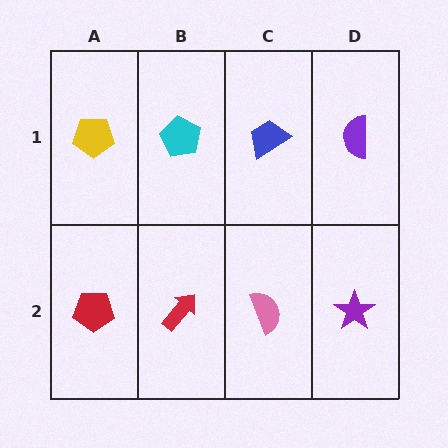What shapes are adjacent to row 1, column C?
A pink semicircle (row 2, column C), a cyan pentagon (row 1, column B), a purple semicircle (row 1, column D).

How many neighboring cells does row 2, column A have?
2.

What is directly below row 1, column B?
A red arrow.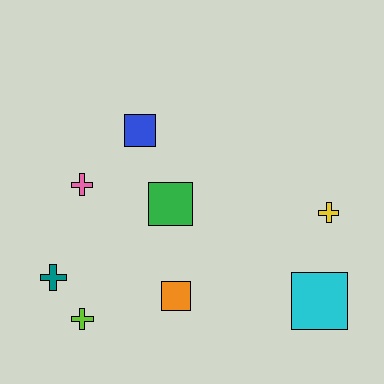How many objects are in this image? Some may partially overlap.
There are 8 objects.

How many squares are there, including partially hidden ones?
There are 4 squares.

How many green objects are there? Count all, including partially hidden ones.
There is 1 green object.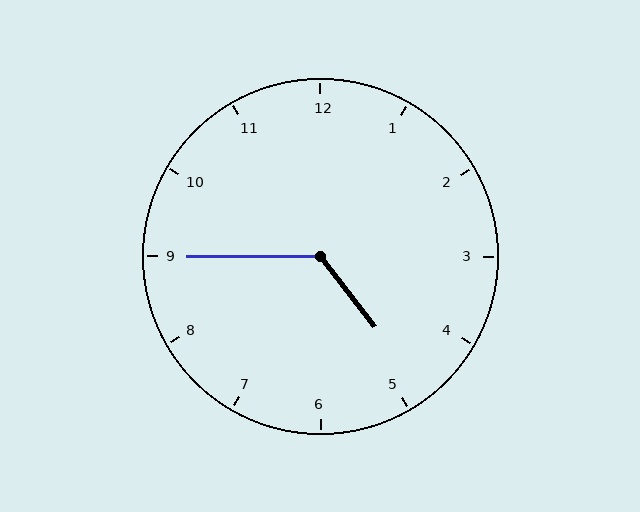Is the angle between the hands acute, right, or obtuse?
It is obtuse.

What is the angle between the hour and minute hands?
Approximately 128 degrees.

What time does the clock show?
4:45.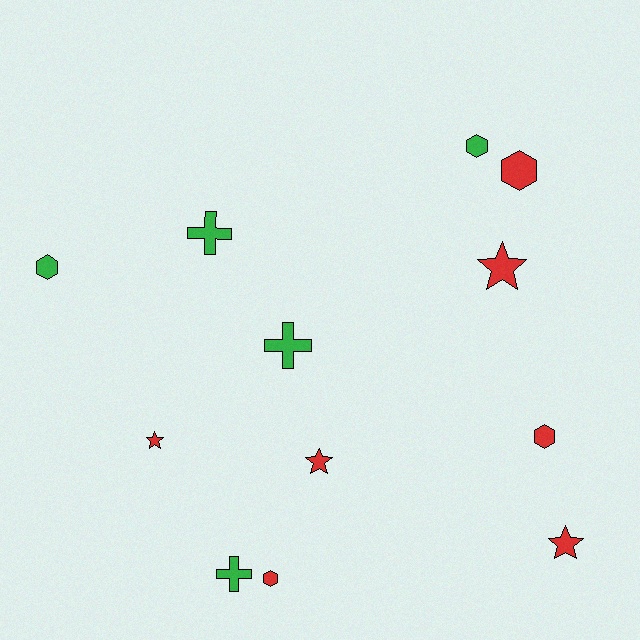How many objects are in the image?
There are 12 objects.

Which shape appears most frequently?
Hexagon, with 5 objects.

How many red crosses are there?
There are no red crosses.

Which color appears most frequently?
Red, with 7 objects.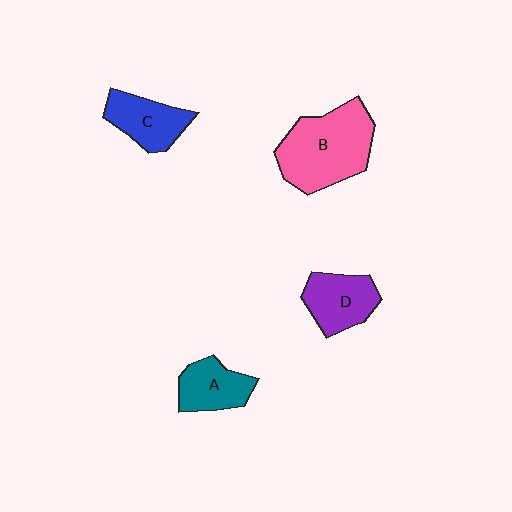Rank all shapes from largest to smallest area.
From largest to smallest: B (pink), D (purple), C (blue), A (teal).